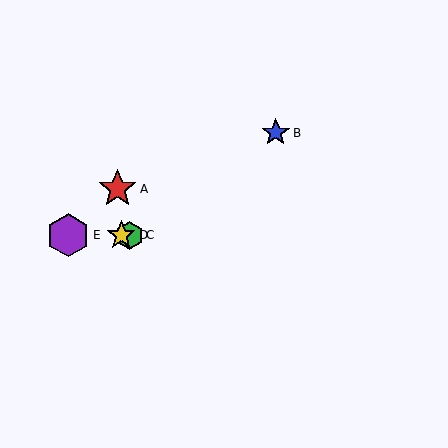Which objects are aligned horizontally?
Objects C, D, E are aligned horizontally.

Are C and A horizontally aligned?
No, C is at y≈235 and A is at y≈189.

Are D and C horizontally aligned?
Yes, both are at y≈235.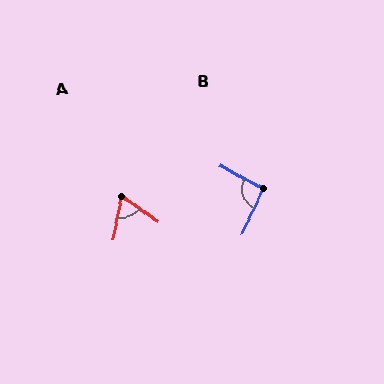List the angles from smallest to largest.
A (65°), B (93°).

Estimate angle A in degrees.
Approximately 65 degrees.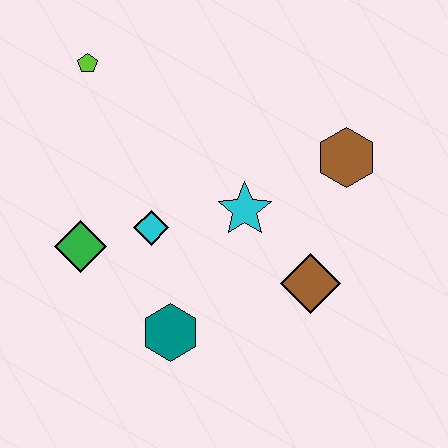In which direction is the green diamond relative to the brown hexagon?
The green diamond is to the left of the brown hexagon.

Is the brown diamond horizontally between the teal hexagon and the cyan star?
No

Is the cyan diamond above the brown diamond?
Yes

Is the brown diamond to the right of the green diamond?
Yes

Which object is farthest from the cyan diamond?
The brown hexagon is farthest from the cyan diamond.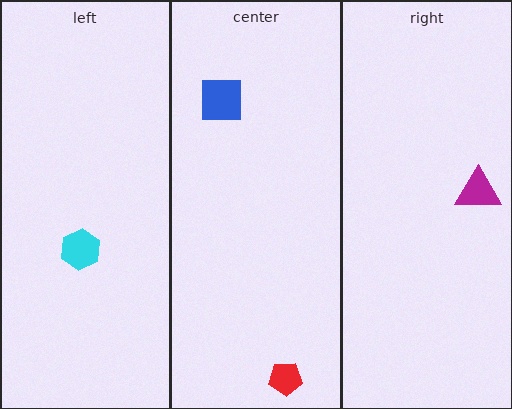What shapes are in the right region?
The magenta triangle.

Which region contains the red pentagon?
The center region.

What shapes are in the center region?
The blue square, the red pentagon.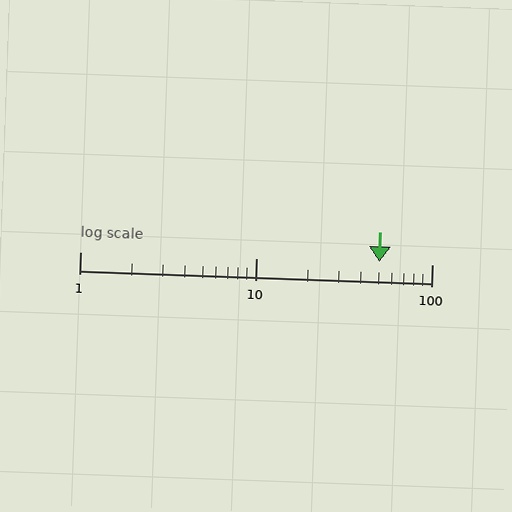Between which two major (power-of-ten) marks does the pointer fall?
The pointer is between 10 and 100.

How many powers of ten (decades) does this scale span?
The scale spans 2 decades, from 1 to 100.